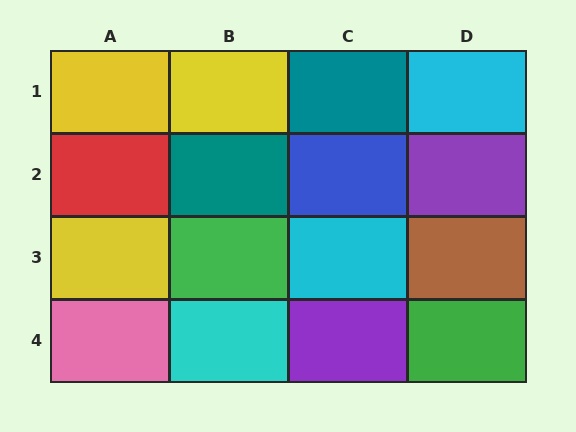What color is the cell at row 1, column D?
Cyan.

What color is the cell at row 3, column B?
Green.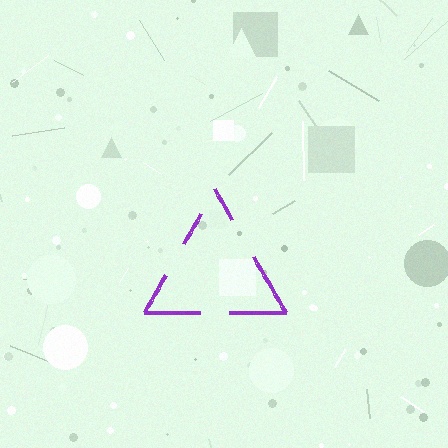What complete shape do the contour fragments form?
The contour fragments form a triangle.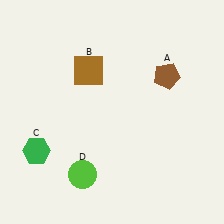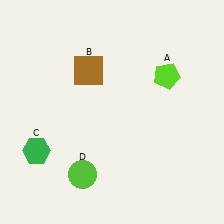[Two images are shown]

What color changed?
The pentagon (A) changed from brown in Image 1 to lime in Image 2.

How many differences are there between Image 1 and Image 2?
There is 1 difference between the two images.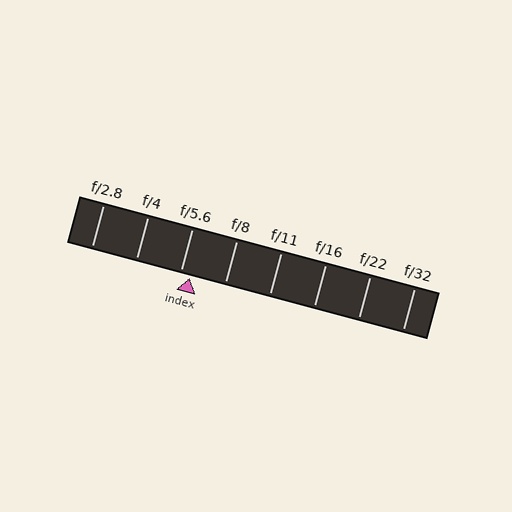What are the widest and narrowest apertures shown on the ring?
The widest aperture shown is f/2.8 and the narrowest is f/32.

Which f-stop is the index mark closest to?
The index mark is closest to f/5.6.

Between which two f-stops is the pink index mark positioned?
The index mark is between f/5.6 and f/8.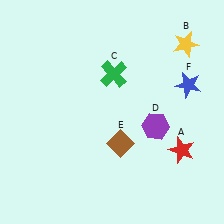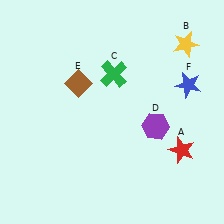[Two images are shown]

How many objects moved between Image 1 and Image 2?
1 object moved between the two images.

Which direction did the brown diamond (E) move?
The brown diamond (E) moved up.